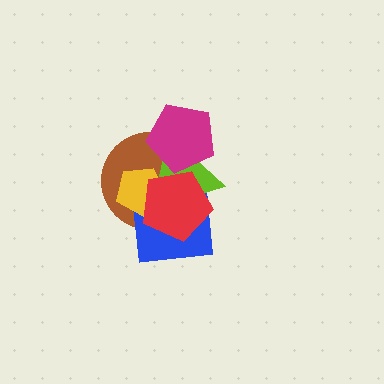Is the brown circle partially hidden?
Yes, it is partially covered by another shape.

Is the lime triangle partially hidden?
Yes, it is partially covered by another shape.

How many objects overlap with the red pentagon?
4 objects overlap with the red pentagon.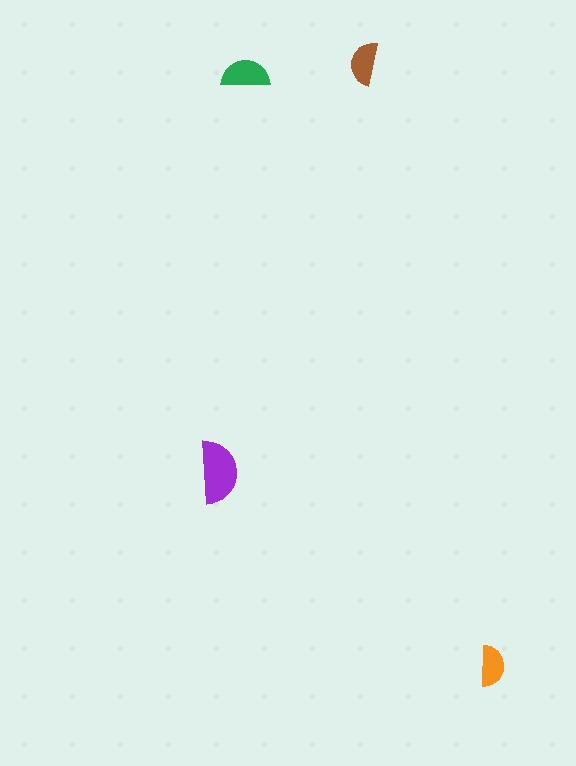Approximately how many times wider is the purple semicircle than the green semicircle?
About 1.5 times wider.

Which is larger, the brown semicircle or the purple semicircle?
The purple one.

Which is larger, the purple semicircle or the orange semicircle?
The purple one.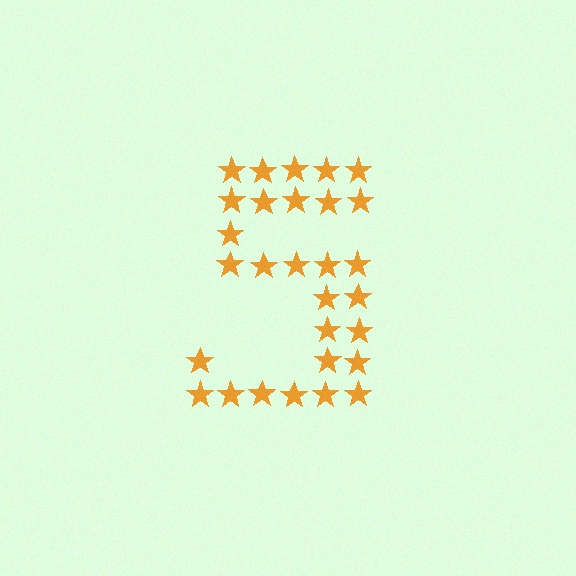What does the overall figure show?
The overall figure shows the digit 5.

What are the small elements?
The small elements are stars.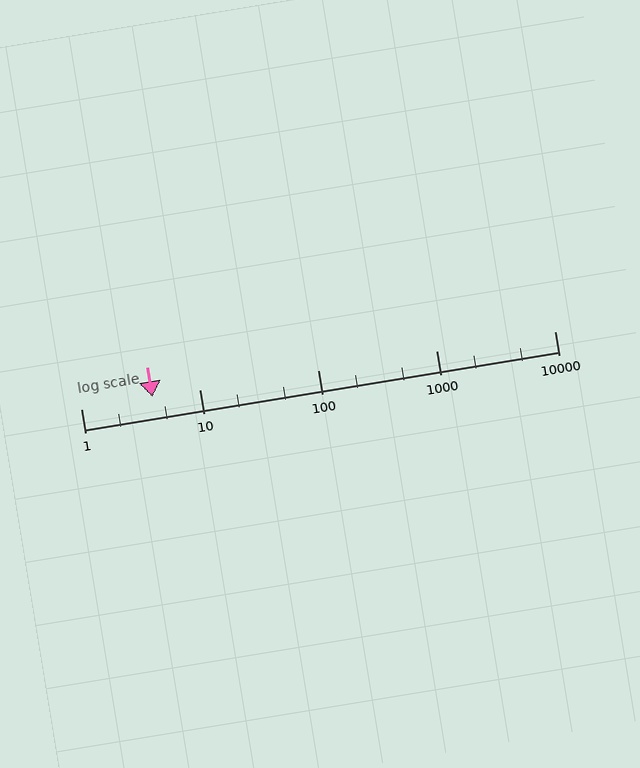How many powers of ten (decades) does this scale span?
The scale spans 4 decades, from 1 to 10000.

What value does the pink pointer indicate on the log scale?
The pointer indicates approximately 4.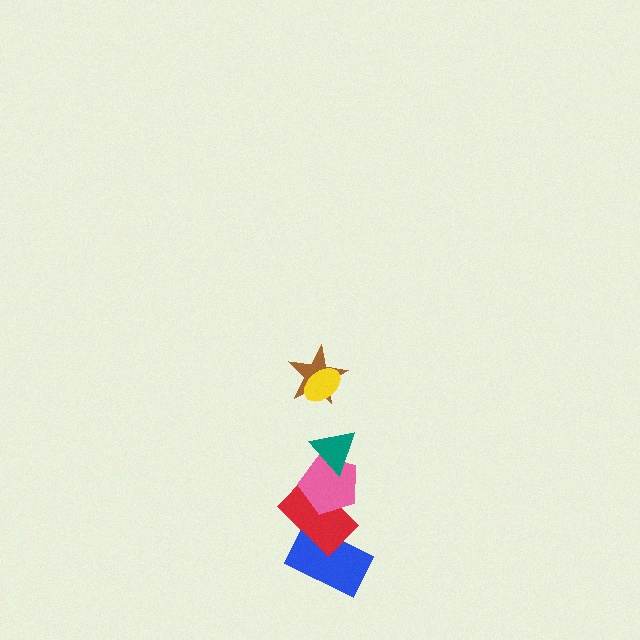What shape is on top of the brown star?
The yellow ellipse is on top of the brown star.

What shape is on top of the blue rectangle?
The red rectangle is on top of the blue rectangle.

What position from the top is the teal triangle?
The teal triangle is 3rd from the top.